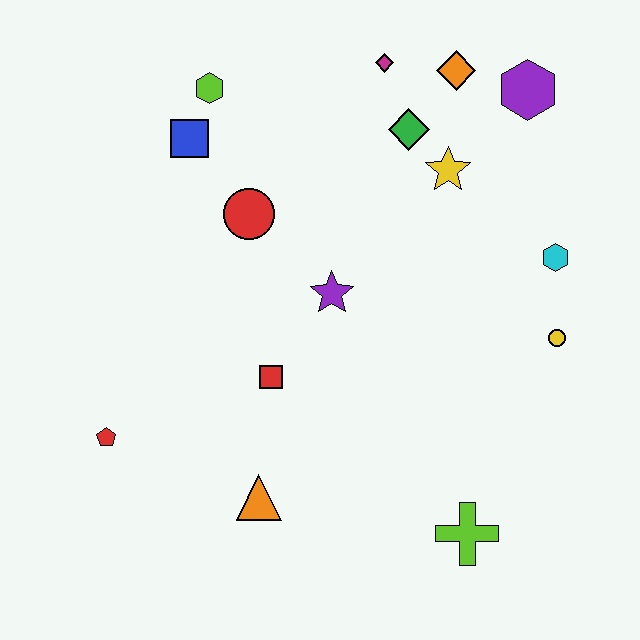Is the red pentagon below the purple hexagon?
Yes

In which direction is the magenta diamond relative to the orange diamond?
The magenta diamond is to the left of the orange diamond.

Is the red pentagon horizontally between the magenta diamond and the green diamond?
No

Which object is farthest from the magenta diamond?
The lime cross is farthest from the magenta diamond.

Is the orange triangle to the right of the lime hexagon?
Yes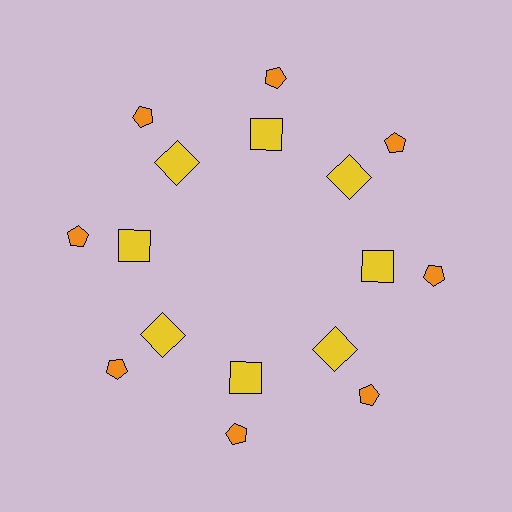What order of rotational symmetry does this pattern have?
This pattern has 8-fold rotational symmetry.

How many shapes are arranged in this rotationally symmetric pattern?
There are 16 shapes, arranged in 8 groups of 2.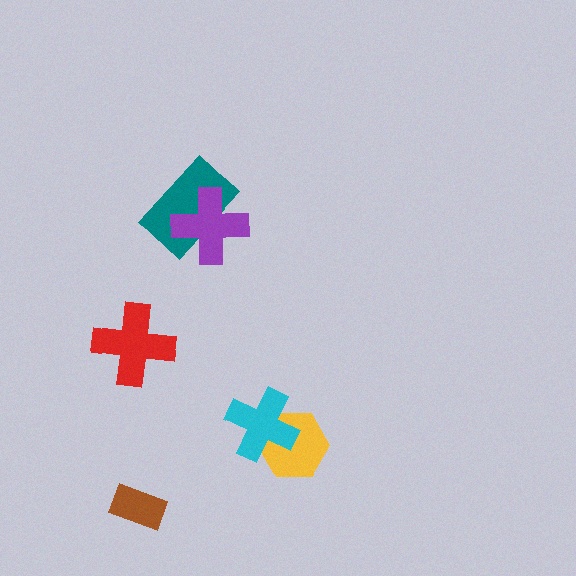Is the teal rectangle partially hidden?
Yes, it is partially covered by another shape.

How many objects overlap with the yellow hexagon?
1 object overlaps with the yellow hexagon.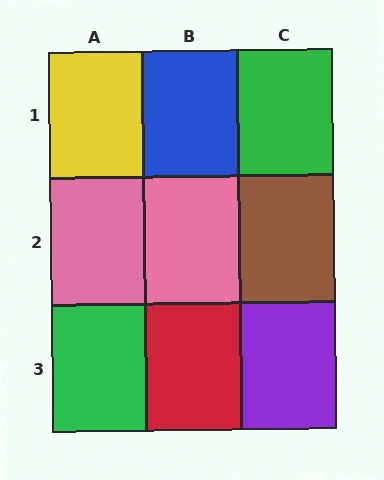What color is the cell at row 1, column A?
Yellow.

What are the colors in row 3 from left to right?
Green, red, purple.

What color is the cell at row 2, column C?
Brown.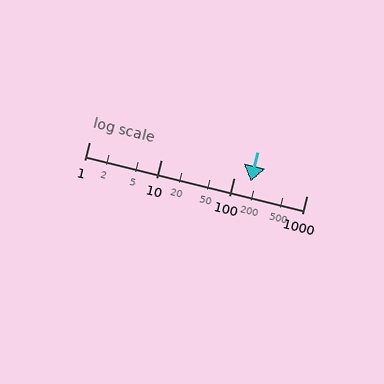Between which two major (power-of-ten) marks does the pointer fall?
The pointer is between 100 and 1000.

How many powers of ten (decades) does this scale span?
The scale spans 3 decades, from 1 to 1000.